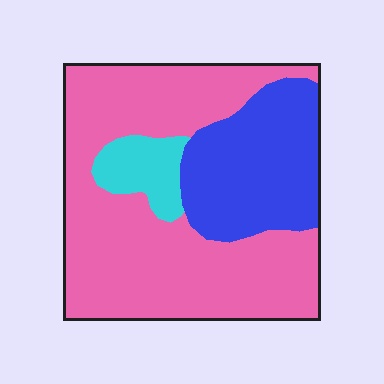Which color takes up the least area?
Cyan, at roughly 10%.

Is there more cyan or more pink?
Pink.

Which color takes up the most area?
Pink, at roughly 65%.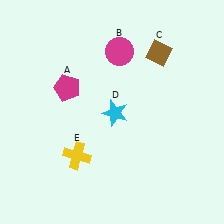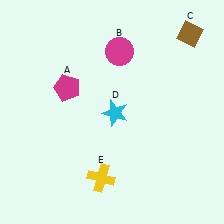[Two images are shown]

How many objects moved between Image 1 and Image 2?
2 objects moved between the two images.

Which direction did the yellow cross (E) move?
The yellow cross (E) moved right.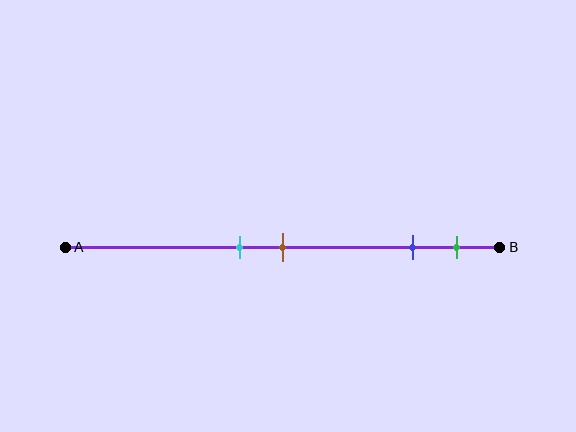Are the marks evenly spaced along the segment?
No, the marks are not evenly spaced.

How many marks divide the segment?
There are 4 marks dividing the segment.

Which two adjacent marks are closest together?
The cyan and brown marks are the closest adjacent pair.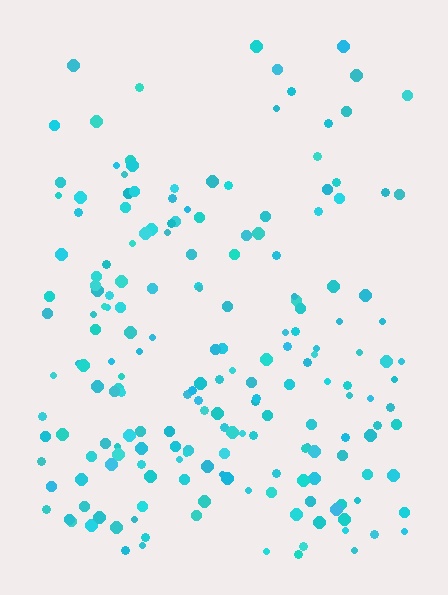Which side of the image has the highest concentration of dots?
The bottom.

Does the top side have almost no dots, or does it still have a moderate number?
Still a moderate number, just noticeably fewer than the bottom.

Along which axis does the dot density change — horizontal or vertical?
Vertical.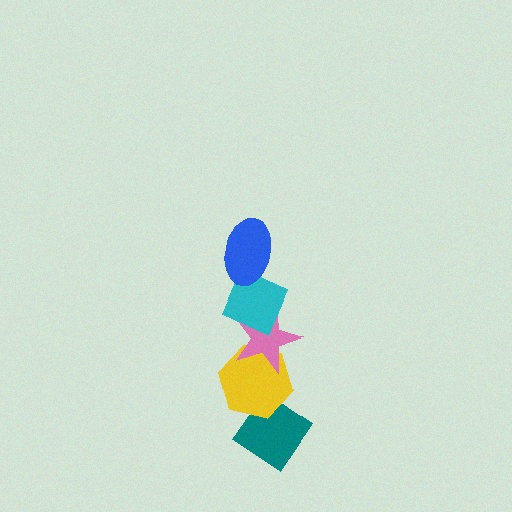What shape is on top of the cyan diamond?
The blue ellipse is on top of the cyan diamond.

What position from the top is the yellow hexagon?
The yellow hexagon is 4th from the top.